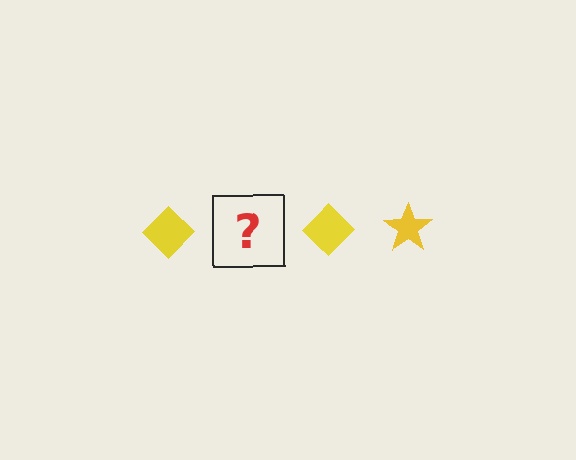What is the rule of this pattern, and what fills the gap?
The rule is that the pattern cycles through diamond, star shapes in yellow. The gap should be filled with a yellow star.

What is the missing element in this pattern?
The missing element is a yellow star.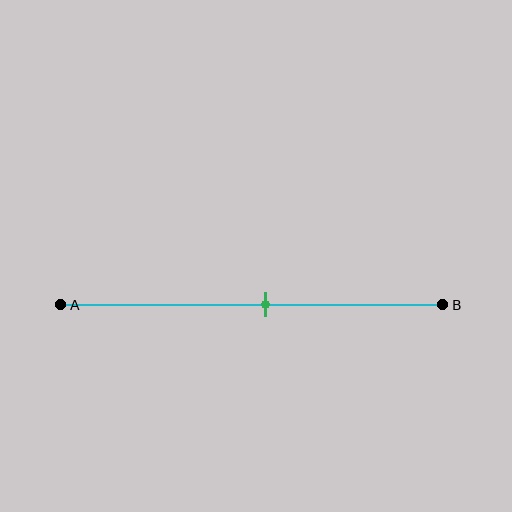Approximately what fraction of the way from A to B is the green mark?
The green mark is approximately 55% of the way from A to B.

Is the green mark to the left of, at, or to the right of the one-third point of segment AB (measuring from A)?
The green mark is to the right of the one-third point of segment AB.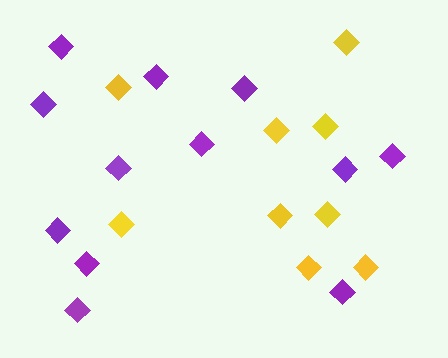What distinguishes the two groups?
There are 2 groups: one group of purple diamonds (12) and one group of yellow diamonds (9).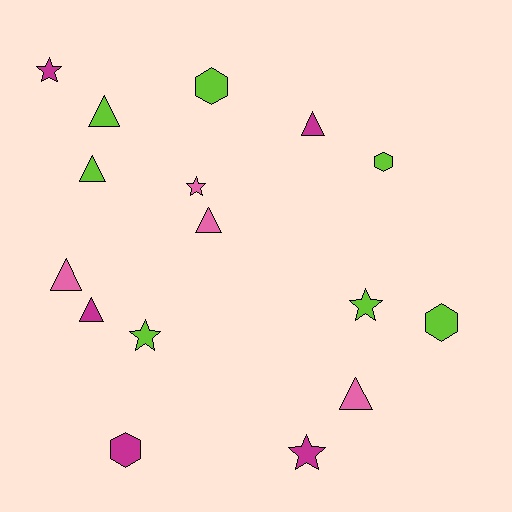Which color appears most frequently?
Lime, with 7 objects.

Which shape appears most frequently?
Triangle, with 7 objects.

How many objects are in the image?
There are 16 objects.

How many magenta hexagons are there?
There is 1 magenta hexagon.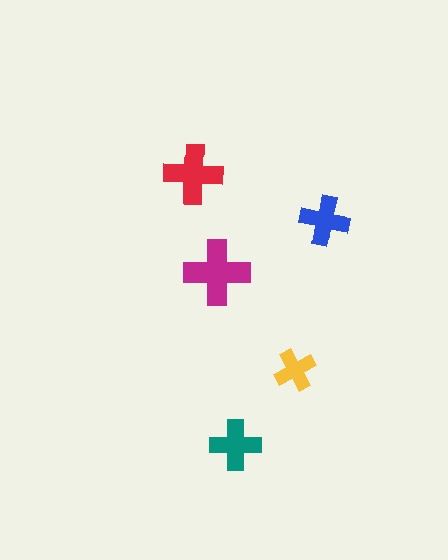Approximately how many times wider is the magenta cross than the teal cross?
About 1.5 times wider.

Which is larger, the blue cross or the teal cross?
The teal one.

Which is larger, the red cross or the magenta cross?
The magenta one.